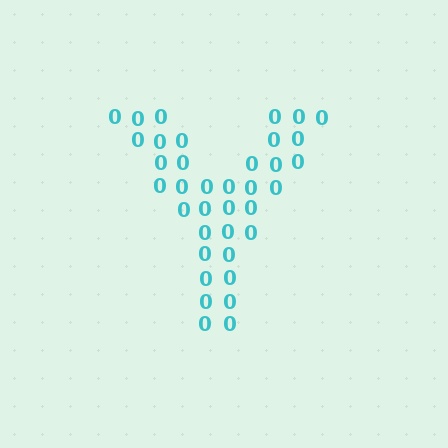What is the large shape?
The large shape is the letter Y.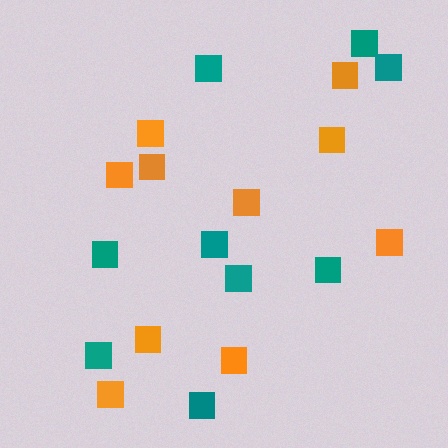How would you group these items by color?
There are 2 groups: one group of teal squares (9) and one group of orange squares (10).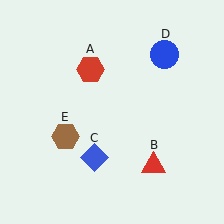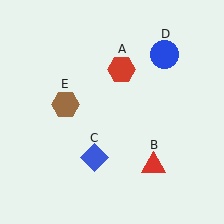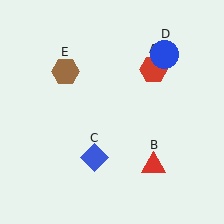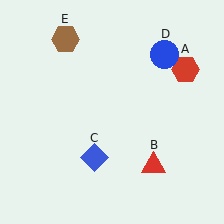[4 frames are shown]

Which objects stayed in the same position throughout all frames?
Red triangle (object B) and blue diamond (object C) and blue circle (object D) remained stationary.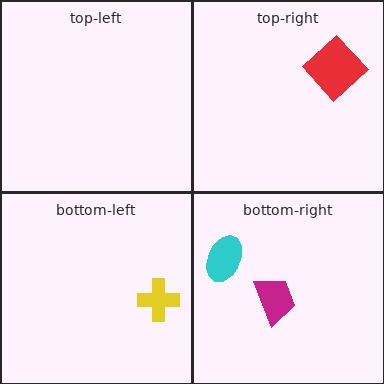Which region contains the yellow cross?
The bottom-left region.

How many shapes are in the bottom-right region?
2.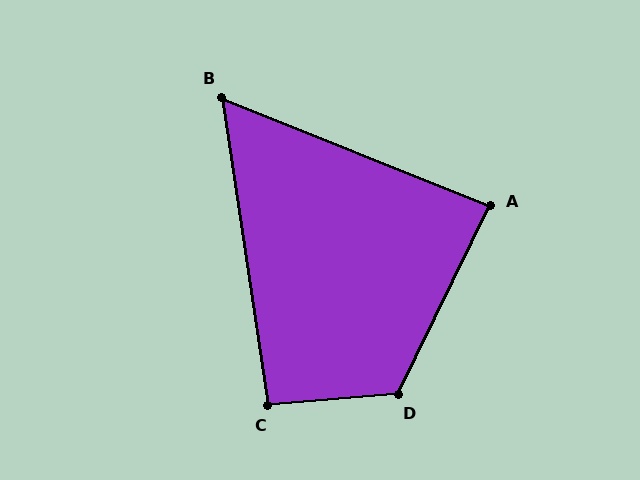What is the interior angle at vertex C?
Approximately 94 degrees (approximately right).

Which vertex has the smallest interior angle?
B, at approximately 59 degrees.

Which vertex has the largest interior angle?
D, at approximately 121 degrees.